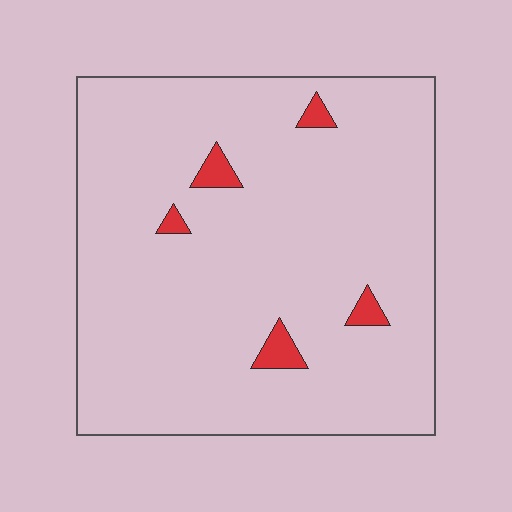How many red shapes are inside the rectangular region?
5.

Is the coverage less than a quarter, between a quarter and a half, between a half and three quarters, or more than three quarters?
Less than a quarter.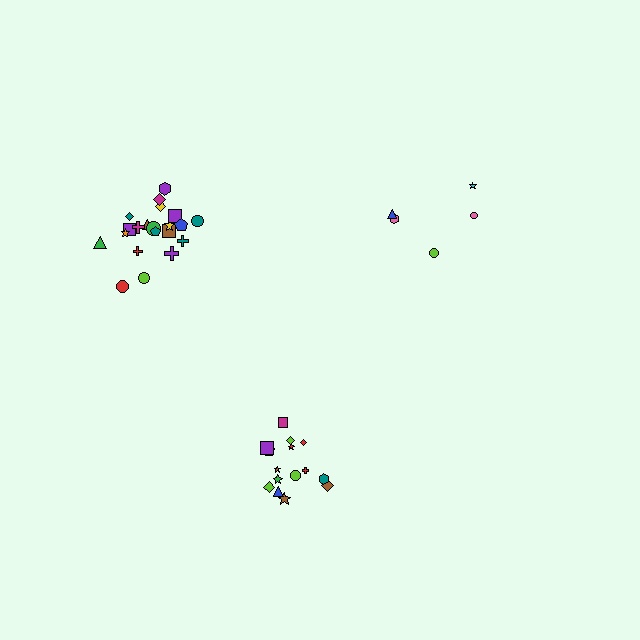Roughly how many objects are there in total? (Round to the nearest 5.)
Roughly 40 objects in total.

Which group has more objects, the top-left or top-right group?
The top-left group.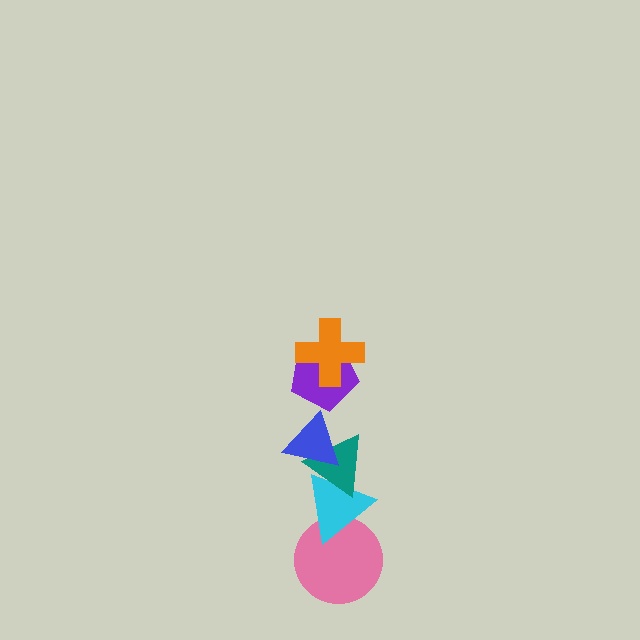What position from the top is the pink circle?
The pink circle is 6th from the top.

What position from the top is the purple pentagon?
The purple pentagon is 2nd from the top.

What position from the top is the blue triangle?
The blue triangle is 3rd from the top.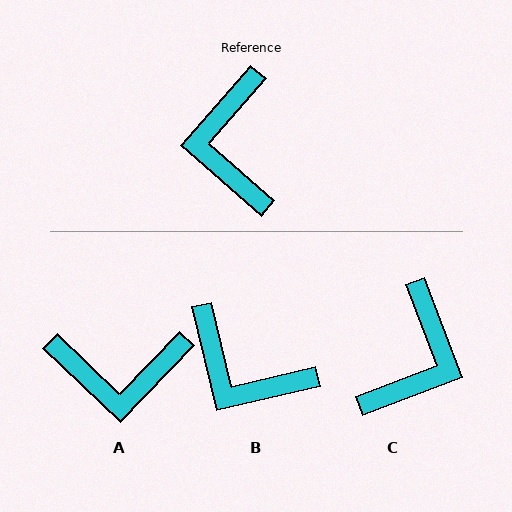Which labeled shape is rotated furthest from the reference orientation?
C, about 152 degrees away.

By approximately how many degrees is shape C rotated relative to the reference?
Approximately 152 degrees counter-clockwise.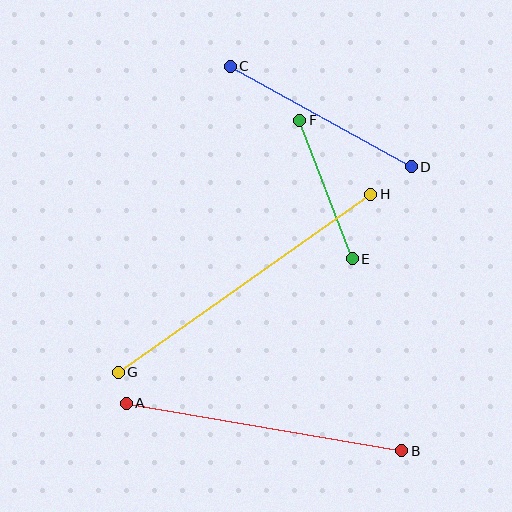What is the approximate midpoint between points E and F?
The midpoint is at approximately (326, 190) pixels.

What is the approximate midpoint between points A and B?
The midpoint is at approximately (264, 427) pixels.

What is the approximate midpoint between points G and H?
The midpoint is at approximately (244, 283) pixels.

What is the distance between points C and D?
The distance is approximately 207 pixels.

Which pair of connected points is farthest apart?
Points G and H are farthest apart.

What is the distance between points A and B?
The distance is approximately 280 pixels.